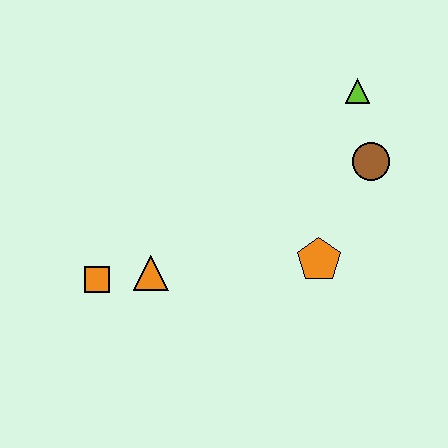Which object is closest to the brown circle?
The lime triangle is closest to the brown circle.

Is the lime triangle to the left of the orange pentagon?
No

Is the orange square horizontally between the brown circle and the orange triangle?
No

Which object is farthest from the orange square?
The lime triangle is farthest from the orange square.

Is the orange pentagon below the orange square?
No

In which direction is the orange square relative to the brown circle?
The orange square is to the left of the brown circle.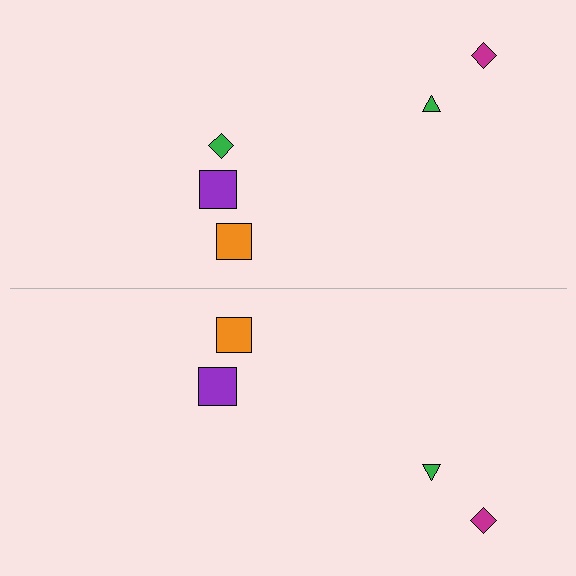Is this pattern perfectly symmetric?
No, the pattern is not perfectly symmetric. A green diamond is missing from the bottom side.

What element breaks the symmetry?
A green diamond is missing from the bottom side.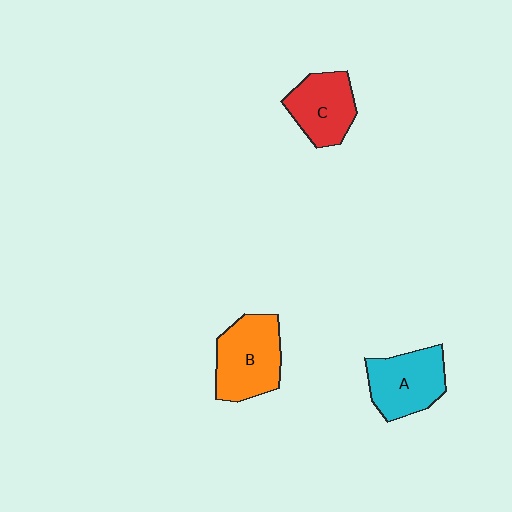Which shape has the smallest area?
Shape C (red).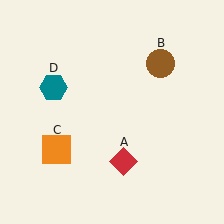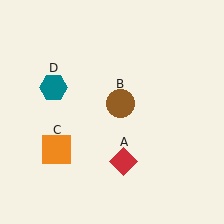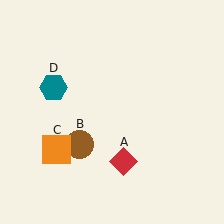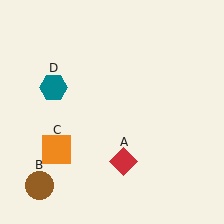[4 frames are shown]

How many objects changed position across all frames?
1 object changed position: brown circle (object B).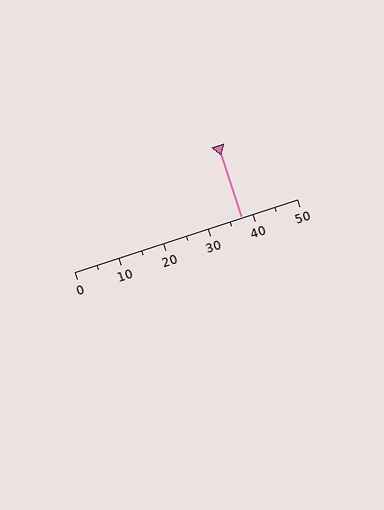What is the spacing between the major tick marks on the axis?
The major ticks are spaced 10 apart.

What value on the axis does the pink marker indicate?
The marker indicates approximately 37.5.